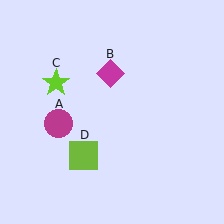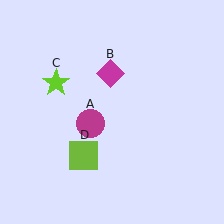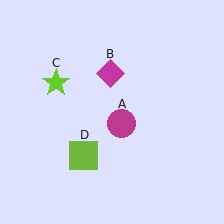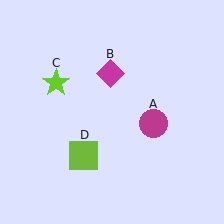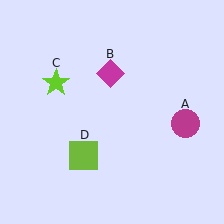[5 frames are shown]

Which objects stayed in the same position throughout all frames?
Magenta diamond (object B) and lime star (object C) and lime square (object D) remained stationary.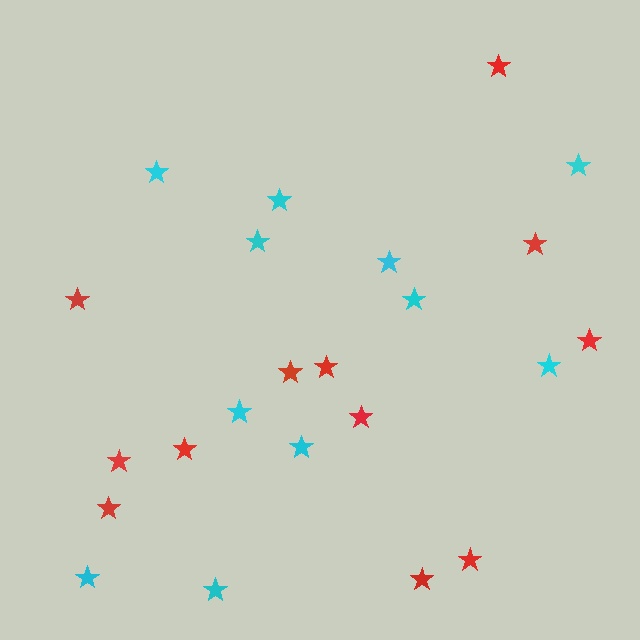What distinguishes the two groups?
There are 2 groups: one group of cyan stars (11) and one group of red stars (12).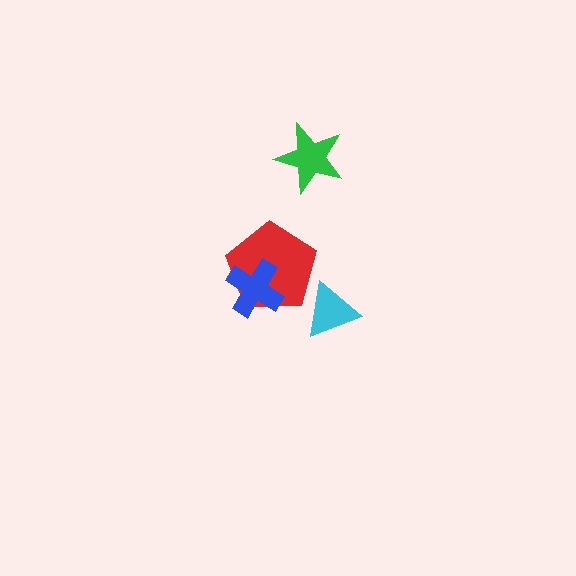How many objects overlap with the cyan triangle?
0 objects overlap with the cyan triangle.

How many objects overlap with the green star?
0 objects overlap with the green star.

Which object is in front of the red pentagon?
The blue cross is in front of the red pentagon.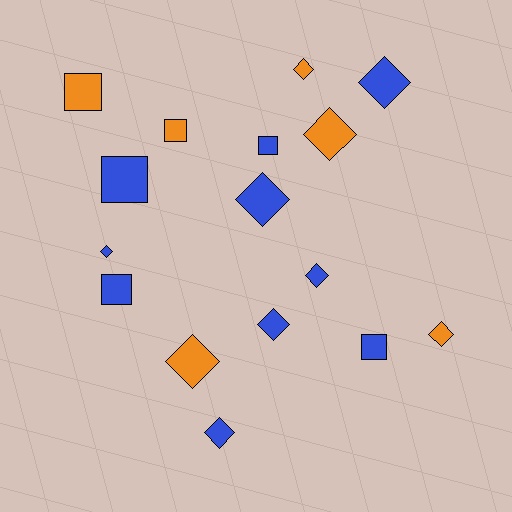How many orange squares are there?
There are 2 orange squares.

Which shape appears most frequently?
Diamond, with 10 objects.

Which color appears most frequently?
Blue, with 10 objects.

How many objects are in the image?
There are 16 objects.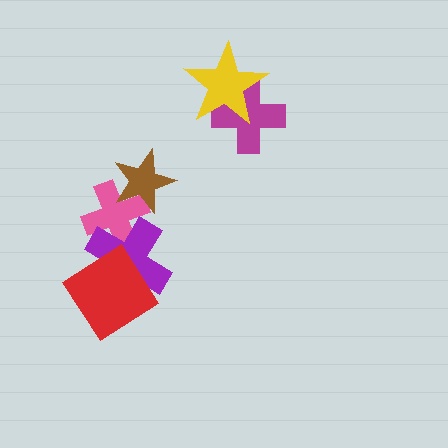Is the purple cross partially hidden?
Yes, it is partially covered by another shape.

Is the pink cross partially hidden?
Yes, it is partially covered by another shape.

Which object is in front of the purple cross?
The red diamond is in front of the purple cross.